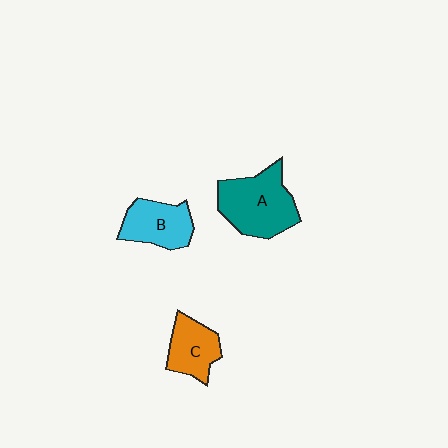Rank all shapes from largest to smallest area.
From largest to smallest: A (teal), B (cyan), C (orange).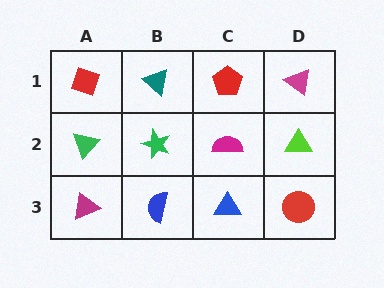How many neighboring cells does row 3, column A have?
2.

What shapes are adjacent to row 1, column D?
A lime triangle (row 2, column D), a red pentagon (row 1, column C).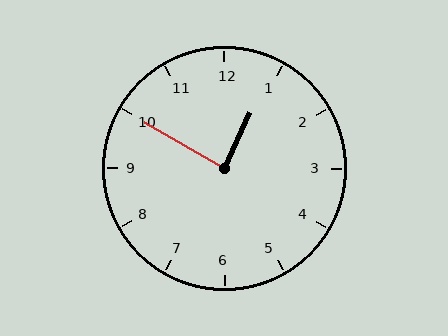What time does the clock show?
12:50.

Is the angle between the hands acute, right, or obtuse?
It is right.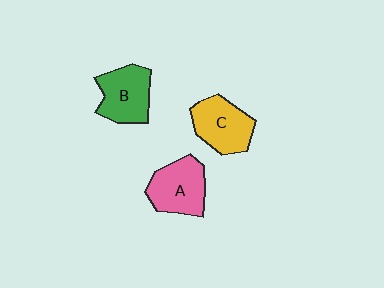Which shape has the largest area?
Shape A (pink).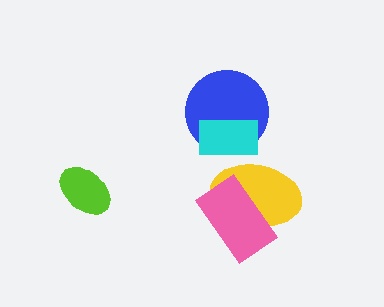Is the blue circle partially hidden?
Yes, it is partially covered by another shape.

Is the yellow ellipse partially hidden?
Yes, it is partially covered by another shape.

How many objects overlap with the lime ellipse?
0 objects overlap with the lime ellipse.